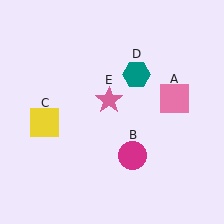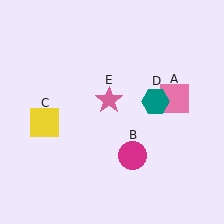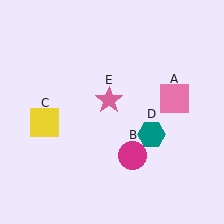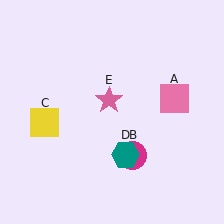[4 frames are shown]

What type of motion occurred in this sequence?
The teal hexagon (object D) rotated clockwise around the center of the scene.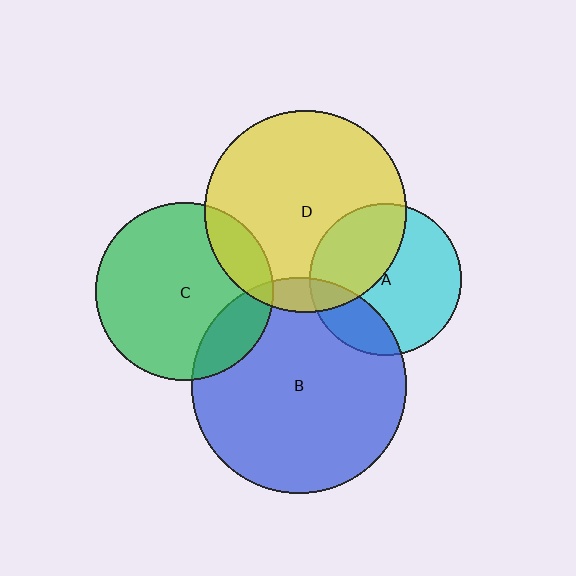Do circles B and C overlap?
Yes.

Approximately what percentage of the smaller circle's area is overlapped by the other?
Approximately 15%.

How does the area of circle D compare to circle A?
Approximately 1.8 times.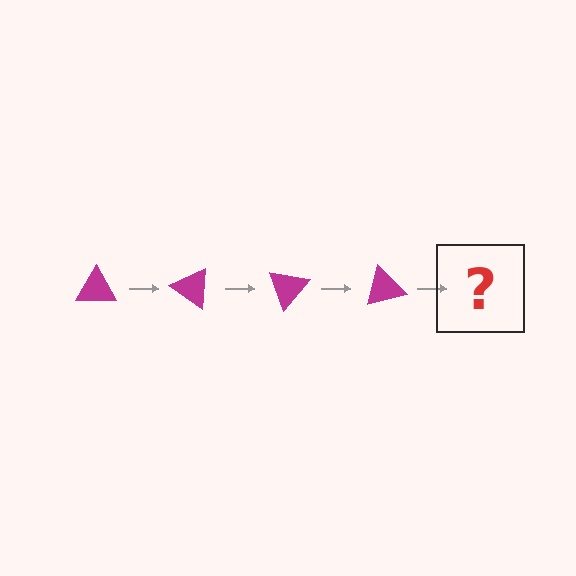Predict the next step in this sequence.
The next step is a magenta triangle rotated 140 degrees.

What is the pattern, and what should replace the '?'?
The pattern is that the triangle rotates 35 degrees each step. The '?' should be a magenta triangle rotated 140 degrees.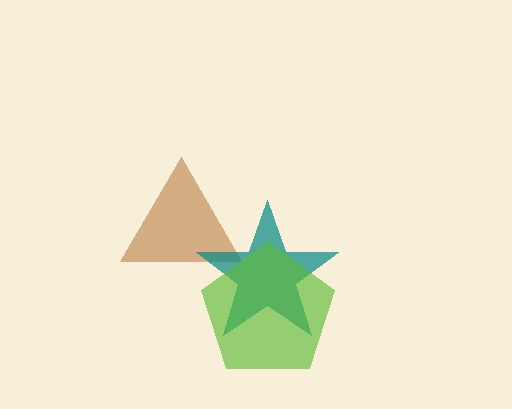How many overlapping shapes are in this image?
There are 3 overlapping shapes in the image.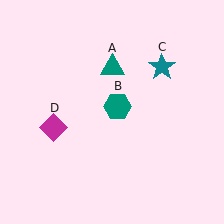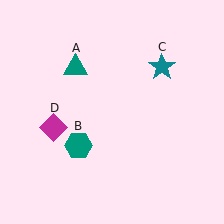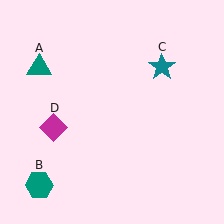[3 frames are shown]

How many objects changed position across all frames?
2 objects changed position: teal triangle (object A), teal hexagon (object B).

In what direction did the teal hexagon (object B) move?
The teal hexagon (object B) moved down and to the left.